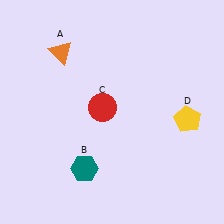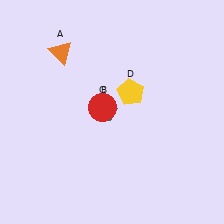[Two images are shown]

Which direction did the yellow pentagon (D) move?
The yellow pentagon (D) moved left.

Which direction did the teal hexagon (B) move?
The teal hexagon (B) moved up.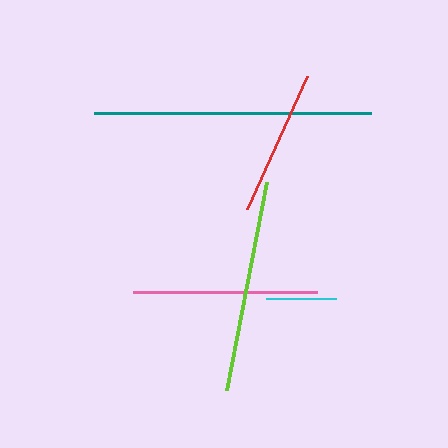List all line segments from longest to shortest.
From longest to shortest: teal, lime, pink, red, cyan.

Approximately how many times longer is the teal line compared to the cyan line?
The teal line is approximately 3.9 times the length of the cyan line.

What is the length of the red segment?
The red segment is approximately 146 pixels long.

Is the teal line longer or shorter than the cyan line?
The teal line is longer than the cyan line.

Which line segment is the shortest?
The cyan line is the shortest at approximately 70 pixels.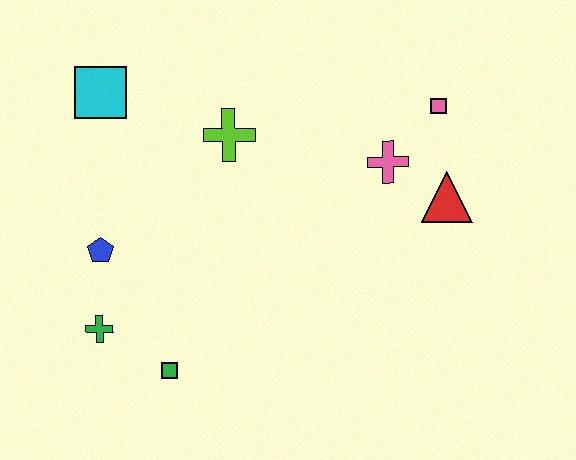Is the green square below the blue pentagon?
Yes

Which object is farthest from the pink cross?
The green cross is farthest from the pink cross.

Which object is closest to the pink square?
The pink cross is closest to the pink square.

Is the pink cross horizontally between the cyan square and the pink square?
Yes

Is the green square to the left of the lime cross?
Yes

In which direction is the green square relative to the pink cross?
The green square is to the left of the pink cross.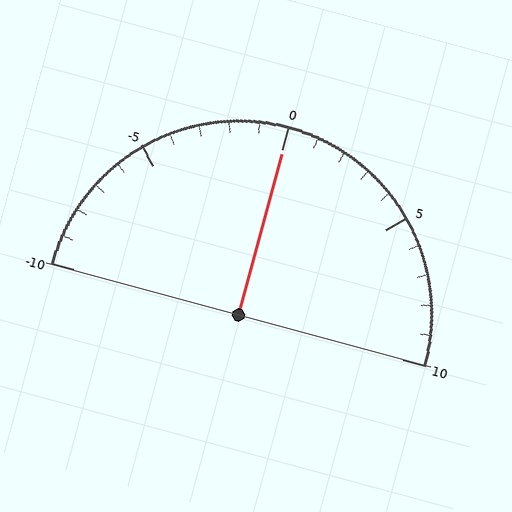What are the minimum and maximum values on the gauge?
The gauge ranges from -10 to 10.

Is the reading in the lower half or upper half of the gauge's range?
The reading is in the upper half of the range (-10 to 10).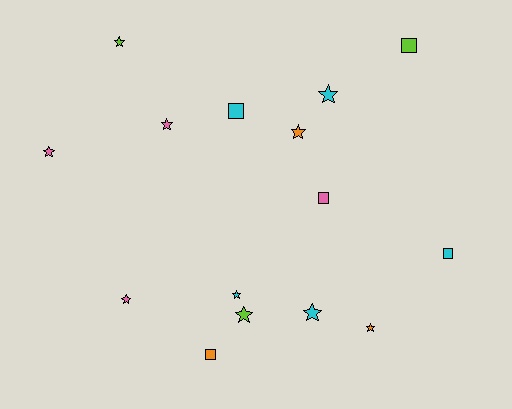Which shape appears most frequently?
Star, with 10 objects.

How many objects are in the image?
There are 15 objects.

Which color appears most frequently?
Cyan, with 5 objects.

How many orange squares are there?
There is 1 orange square.